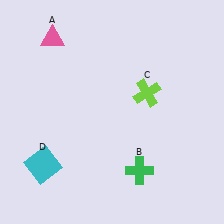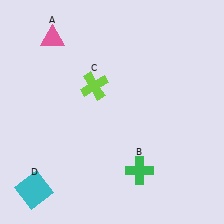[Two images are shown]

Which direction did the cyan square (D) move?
The cyan square (D) moved down.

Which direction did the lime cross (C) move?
The lime cross (C) moved left.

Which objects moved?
The objects that moved are: the lime cross (C), the cyan square (D).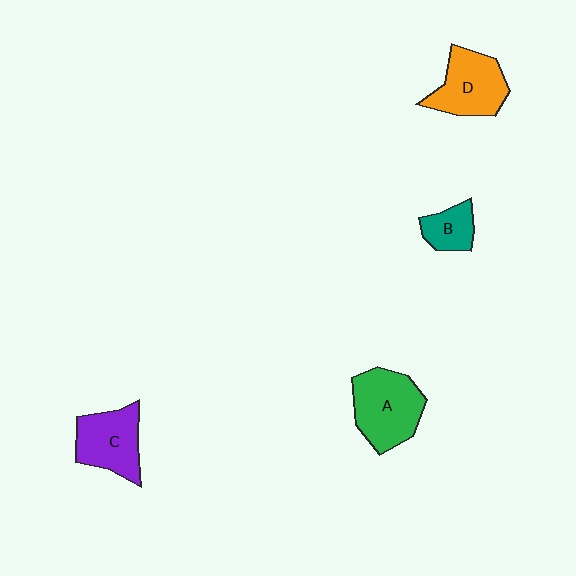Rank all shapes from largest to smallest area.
From largest to smallest: A (green), D (orange), C (purple), B (teal).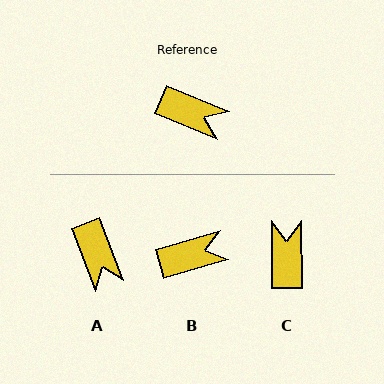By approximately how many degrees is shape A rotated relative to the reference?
Approximately 47 degrees clockwise.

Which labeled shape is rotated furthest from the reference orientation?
C, about 112 degrees away.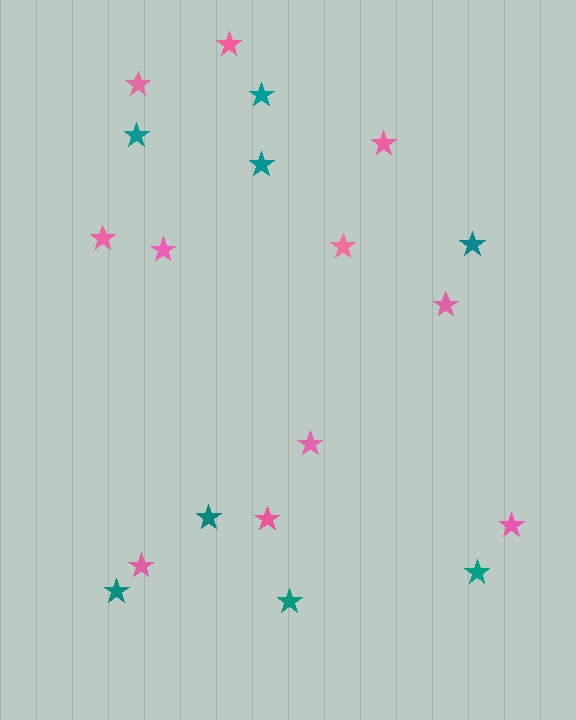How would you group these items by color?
There are 2 groups: one group of teal stars (8) and one group of pink stars (11).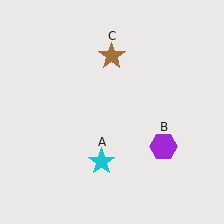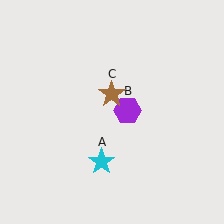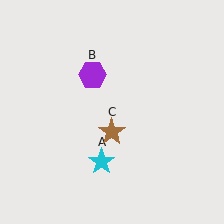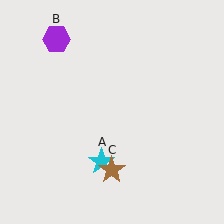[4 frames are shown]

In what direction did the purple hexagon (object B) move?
The purple hexagon (object B) moved up and to the left.